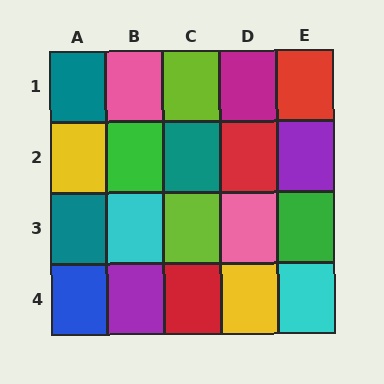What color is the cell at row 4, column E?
Cyan.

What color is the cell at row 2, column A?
Yellow.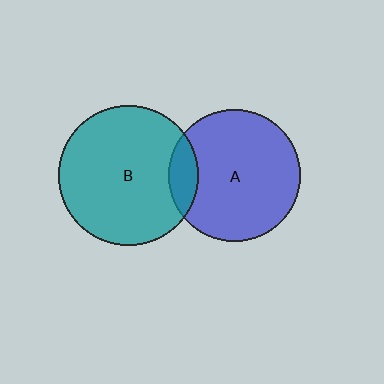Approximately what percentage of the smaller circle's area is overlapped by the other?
Approximately 15%.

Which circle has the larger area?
Circle B (teal).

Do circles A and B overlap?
Yes.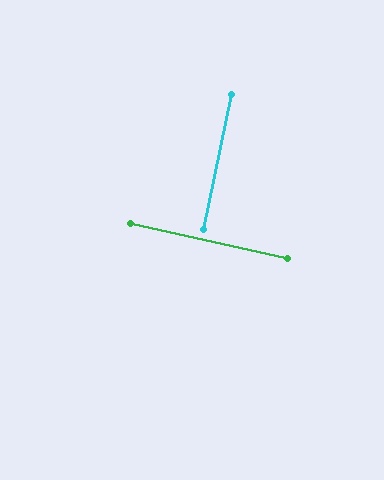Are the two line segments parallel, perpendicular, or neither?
Perpendicular — they meet at approximately 89°.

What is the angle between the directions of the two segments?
Approximately 89 degrees.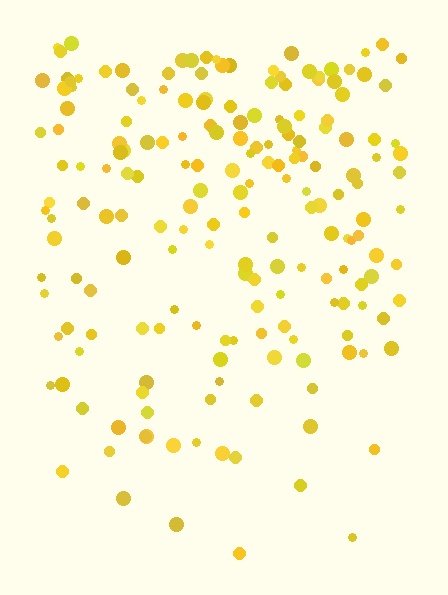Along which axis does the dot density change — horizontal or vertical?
Vertical.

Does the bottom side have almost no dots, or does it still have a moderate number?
Still a moderate number, just noticeably fewer than the top.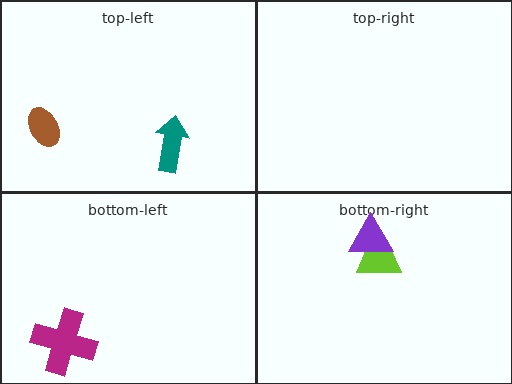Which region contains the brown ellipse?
The top-left region.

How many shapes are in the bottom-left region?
1.